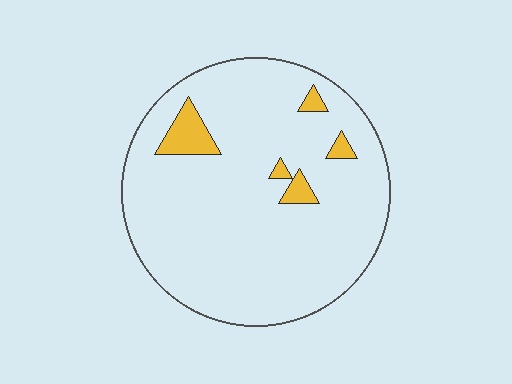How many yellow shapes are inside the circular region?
5.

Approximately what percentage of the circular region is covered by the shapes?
Approximately 5%.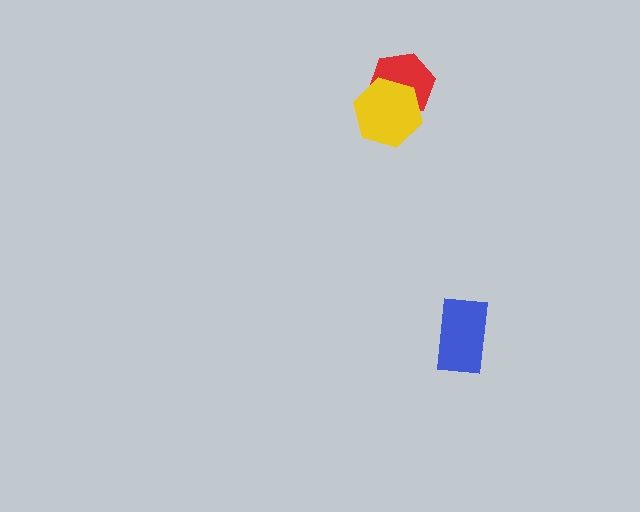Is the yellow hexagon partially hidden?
No, no other shape covers it.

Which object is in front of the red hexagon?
The yellow hexagon is in front of the red hexagon.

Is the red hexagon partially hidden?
Yes, it is partially covered by another shape.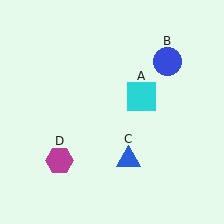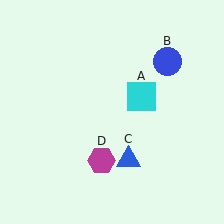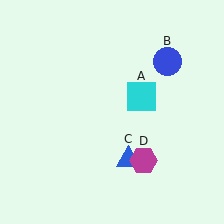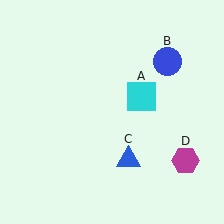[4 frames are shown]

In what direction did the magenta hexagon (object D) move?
The magenta hexagon (object D) moved right.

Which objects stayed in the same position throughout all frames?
Cyan square (object A) and blue circle (object B) and blue triangle (object C) remained stationary.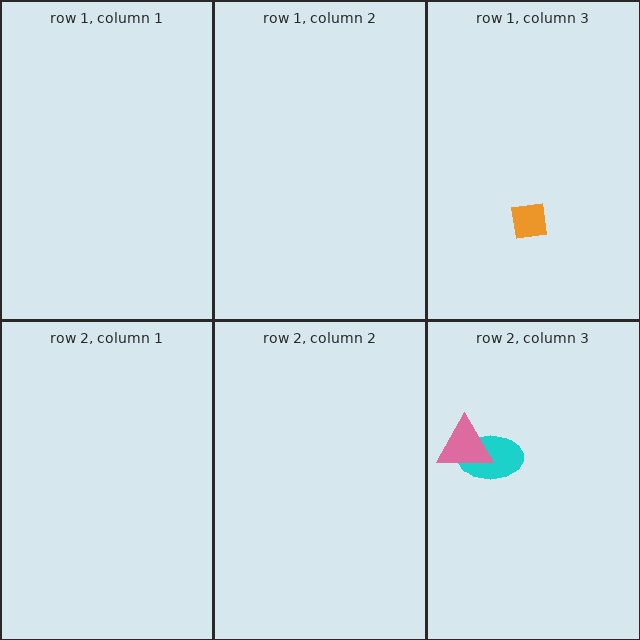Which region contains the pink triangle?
The row 2, column 3 region.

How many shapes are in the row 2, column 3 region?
2.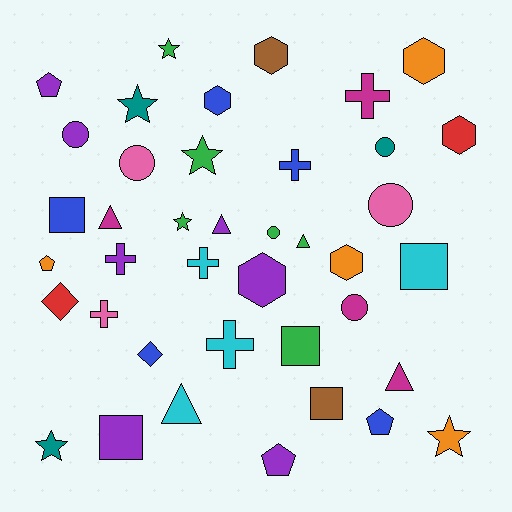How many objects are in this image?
There are 40 objects.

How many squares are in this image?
There are 5 squares.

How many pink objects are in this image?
There are 3 pink objects.